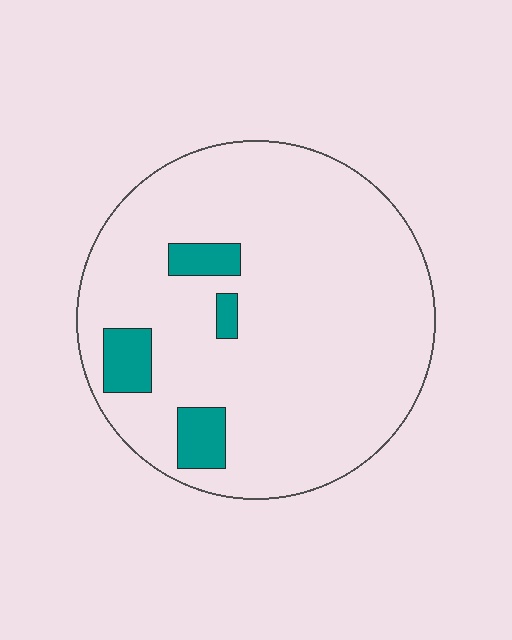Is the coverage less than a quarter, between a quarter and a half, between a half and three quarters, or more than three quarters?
Less than a quarter.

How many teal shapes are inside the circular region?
4.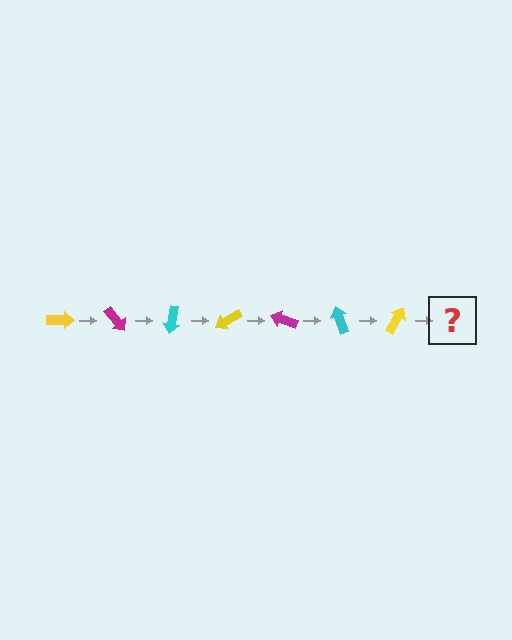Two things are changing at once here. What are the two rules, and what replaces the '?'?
The two rules are that it rotates 50 degrees each step and the color cycles through yellow, magenta, and cyan. The '?' should be a magenta arrow, rotated 350 degrees from the start.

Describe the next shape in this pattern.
It should be a magenta arrow, rotated 350 degrees from the start.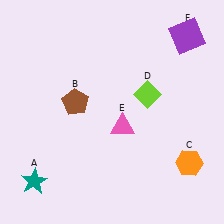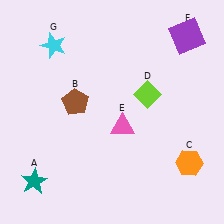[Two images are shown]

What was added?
A cyan star (G) was added in Image 2.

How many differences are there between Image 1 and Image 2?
There is 1 difference between the two images.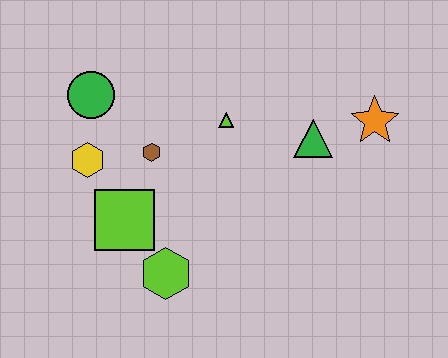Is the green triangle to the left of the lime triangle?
No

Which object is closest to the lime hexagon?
The lime square is closest to the lime hexagon.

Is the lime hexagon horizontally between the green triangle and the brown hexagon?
Yes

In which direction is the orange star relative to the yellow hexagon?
The orange star is to the right of the yellow hexagon.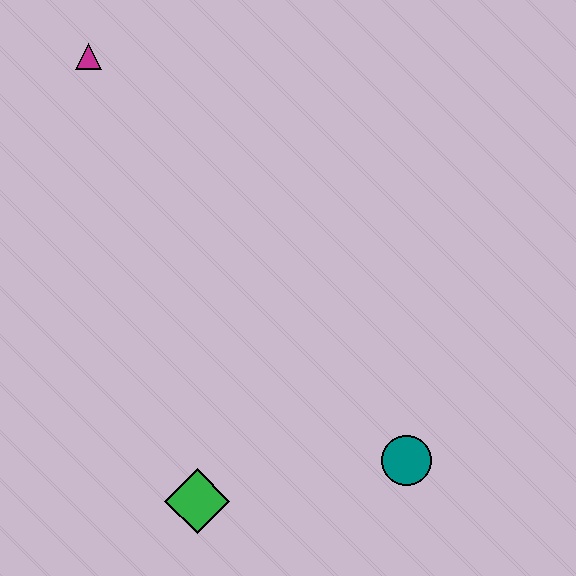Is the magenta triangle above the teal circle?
Yes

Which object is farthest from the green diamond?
The magenta triangle is farthest from the green diamond.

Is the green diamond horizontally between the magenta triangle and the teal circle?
Yes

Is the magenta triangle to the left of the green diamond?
Yes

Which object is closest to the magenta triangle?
The green diamond is closest to the magenta triangle.